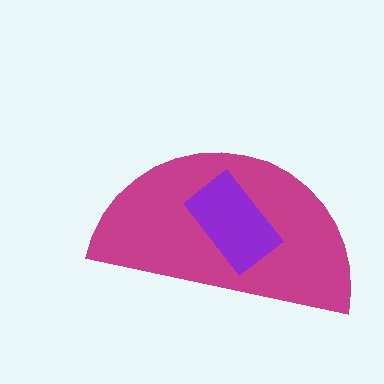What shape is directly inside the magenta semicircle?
The purple rectangle.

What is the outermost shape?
The magenta semicircle.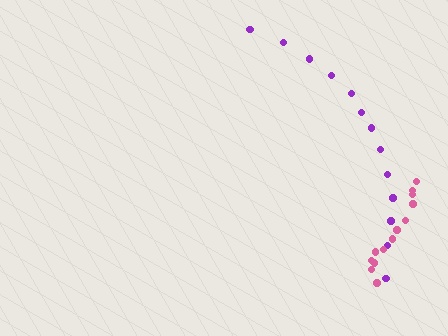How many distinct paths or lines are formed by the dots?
There are 2 distinct paths.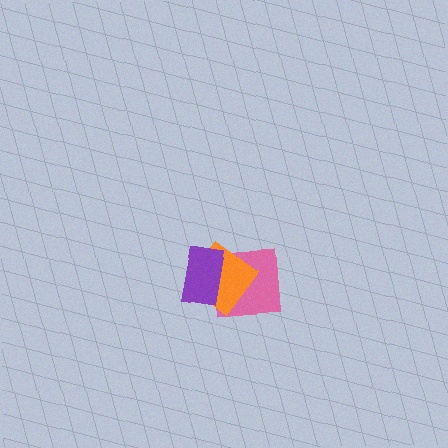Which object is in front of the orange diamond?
The purple rectangle is in front of the orange diamond.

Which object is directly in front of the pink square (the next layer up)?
The orange diamond is directly in front of the pink square.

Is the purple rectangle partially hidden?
No, no other shape covers it.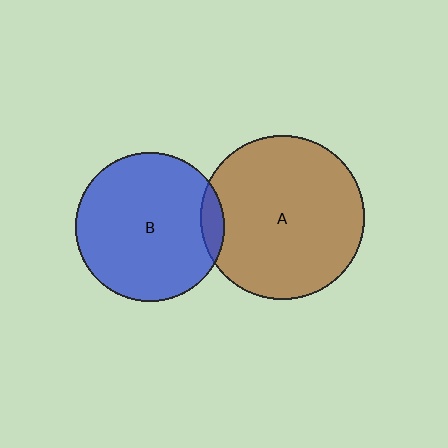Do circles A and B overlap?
Yes.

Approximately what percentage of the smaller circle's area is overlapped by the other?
Approximately 10%.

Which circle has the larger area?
Circle A (brown).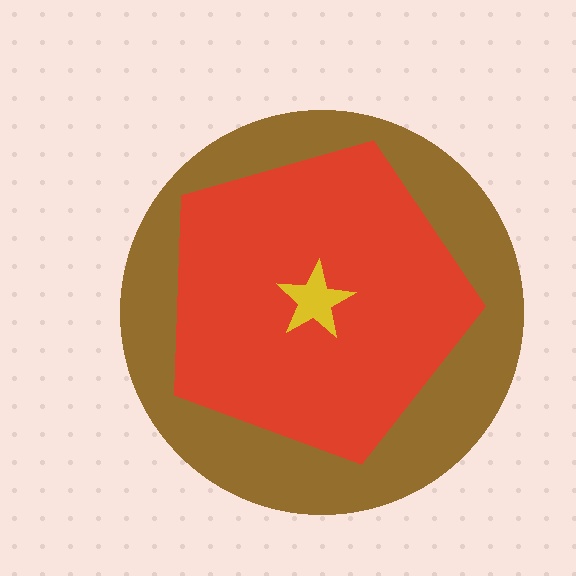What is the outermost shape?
The brown circle.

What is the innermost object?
The yellow star.